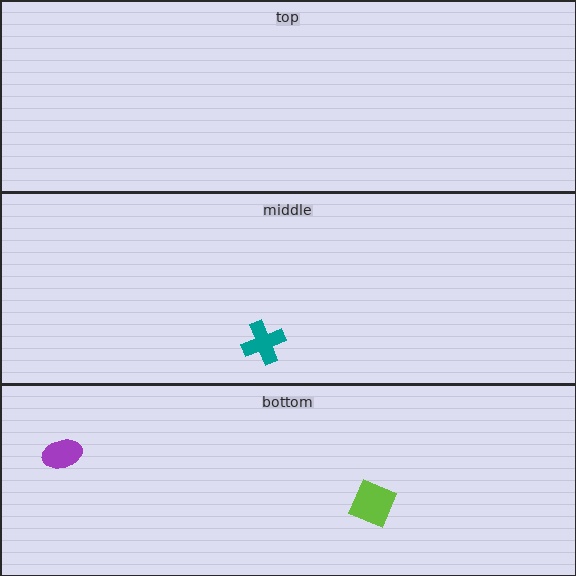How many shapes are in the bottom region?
2.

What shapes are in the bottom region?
The purple ellipse, the lime diamond.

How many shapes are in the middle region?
1.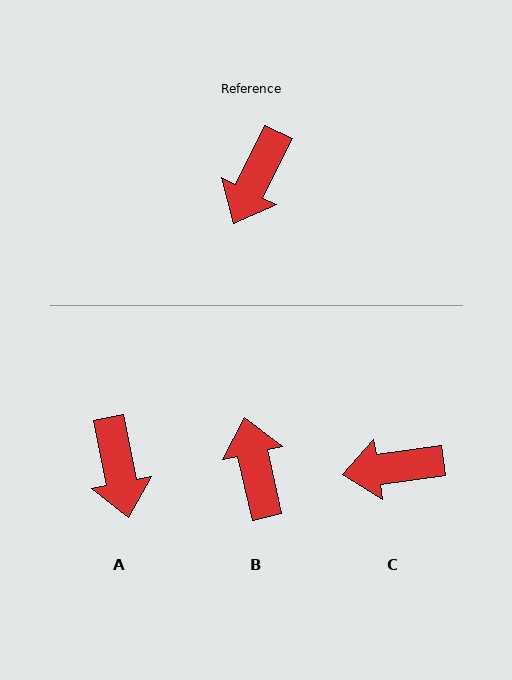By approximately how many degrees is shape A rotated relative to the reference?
Approximately 37 degrees counter-clockwise.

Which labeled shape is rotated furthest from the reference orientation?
B, about 141 degrees away.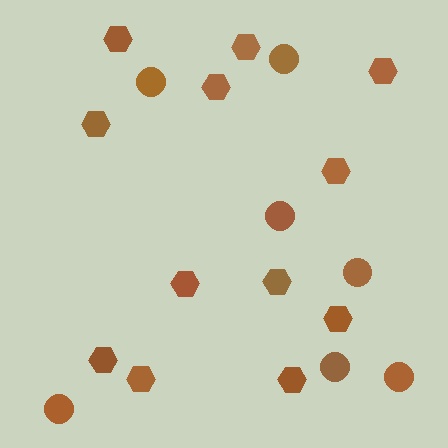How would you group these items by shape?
There are 2 groups: one group of circles (7) and one group of hexagons (12).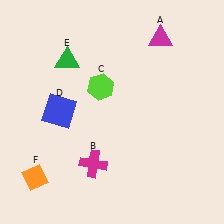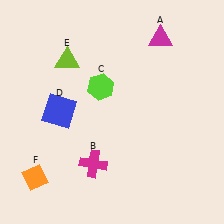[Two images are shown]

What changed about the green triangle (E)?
In Image 1, E is green. In Image 2, it changed to lime.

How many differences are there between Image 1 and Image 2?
There is 1 difference between the two images.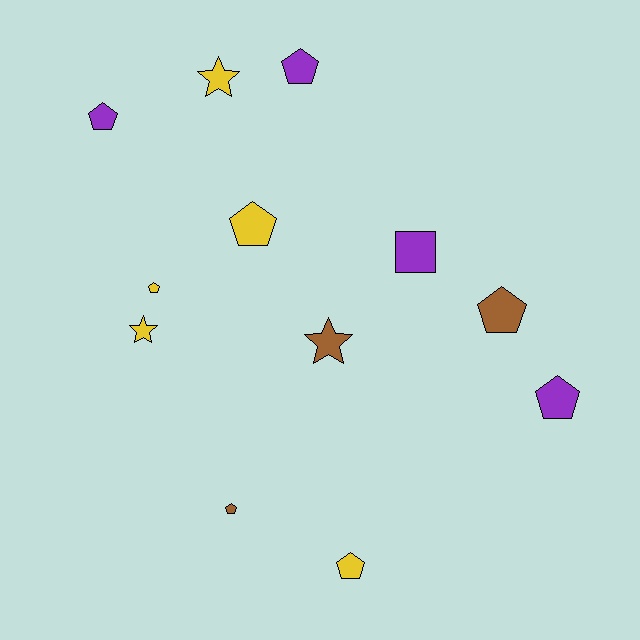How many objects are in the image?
There are 12 objects.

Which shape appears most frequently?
Pentagon, with 8 objects.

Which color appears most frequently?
Yellow, with 5 objects.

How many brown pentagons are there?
There are 2 brown pentagons.